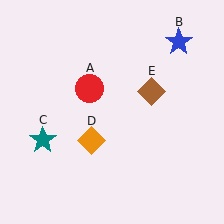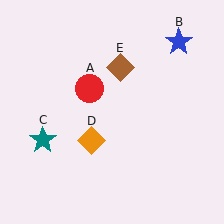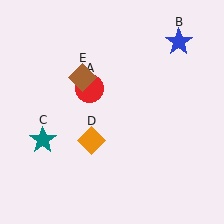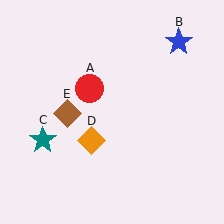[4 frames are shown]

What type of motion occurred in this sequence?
The brown diamond (object E) rotated counterclockwise around the center of the scene.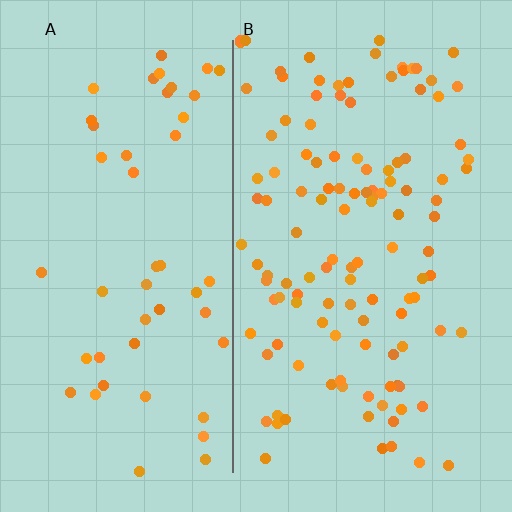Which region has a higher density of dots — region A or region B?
B (the right).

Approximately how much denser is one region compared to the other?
Approximately 2.5× — region B over region A.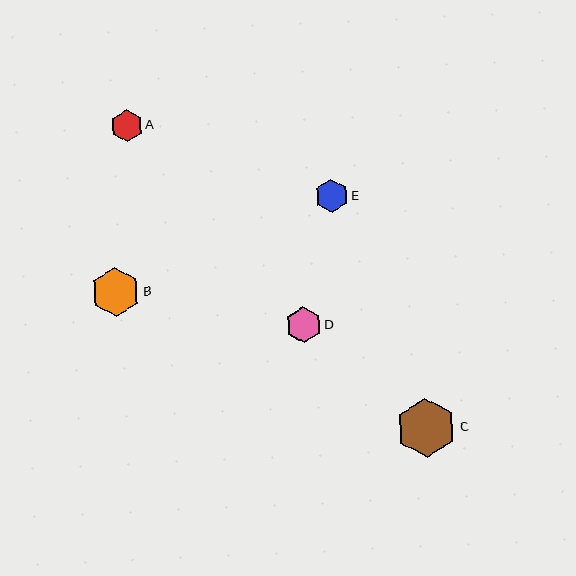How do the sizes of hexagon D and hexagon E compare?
Hexagon D and hexagon E are approximately the same size.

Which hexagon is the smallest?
Hexagon A is the smallest with a size of approximately 32 pixels.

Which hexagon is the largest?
Hexagon C is the largest with a size of approximately 60 pixels.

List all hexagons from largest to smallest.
From largest to smallest: C, B, D, E, A.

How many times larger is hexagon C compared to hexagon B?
Hexagon C is approximately 1.2 times the size of hexagon B.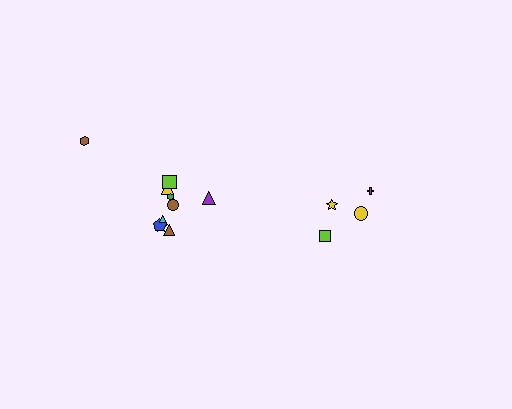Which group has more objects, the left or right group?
The left group.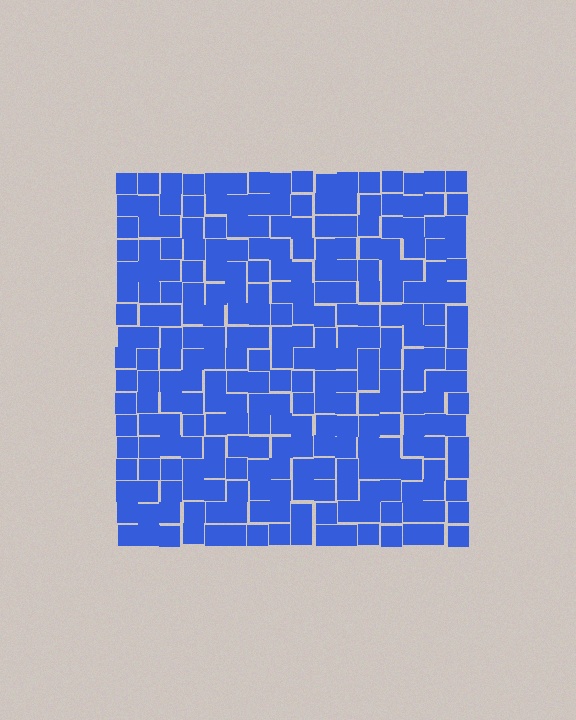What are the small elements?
The small elements are squares.